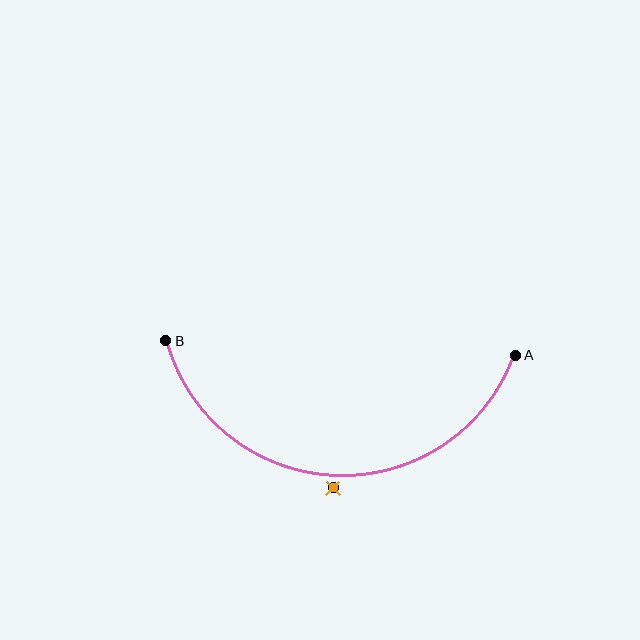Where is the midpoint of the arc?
The arc midpoint is the point on the curve farthest from the straight line joining A and B. It sits below that line.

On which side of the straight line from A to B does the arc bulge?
The arc bulges below the straight line connecting A and B.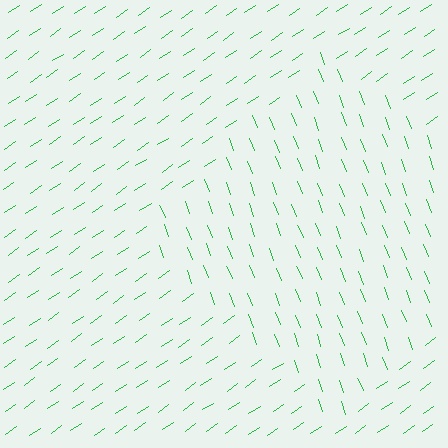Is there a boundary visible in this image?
Yes, there is a texture boundary formed by a change in line orientation.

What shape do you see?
I see a diamond.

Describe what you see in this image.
The image is filled with small green line segments. A diamond region in the image has lines oriented differently from the surrounding lines, creating a visible texture boundary.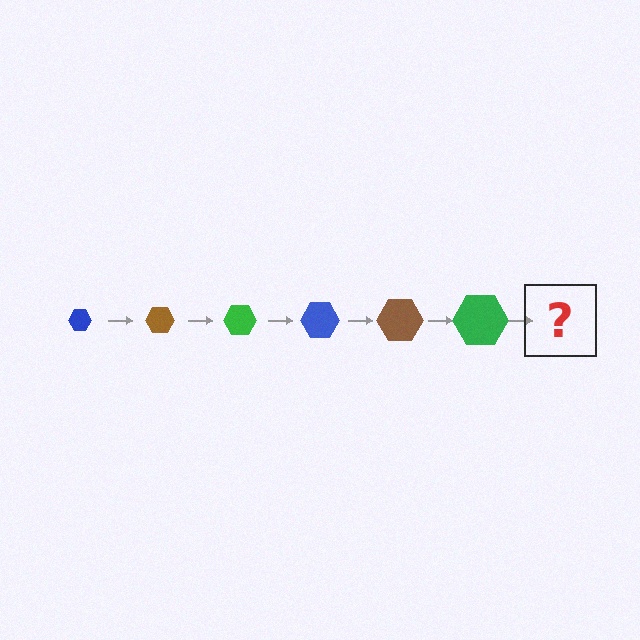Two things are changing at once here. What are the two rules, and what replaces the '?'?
The two rules are that the hexagon grows larger each step and the color cycles through blue, brown, and green. The '?' should be a blue hexagon, larger than the previous one.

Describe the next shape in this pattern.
It should be a blue hexagon, larger than the previous one.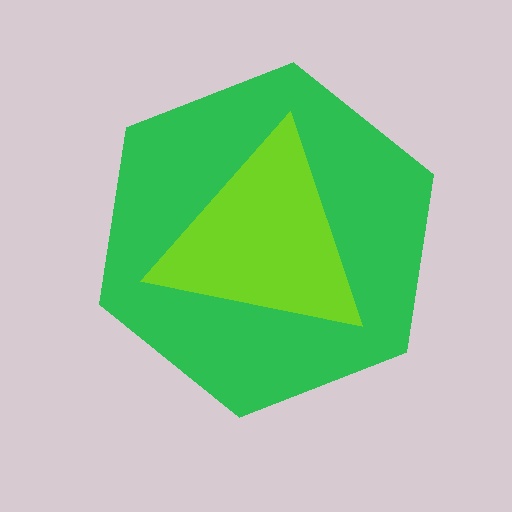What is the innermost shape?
The lime triangle.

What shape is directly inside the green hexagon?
The lime triangle.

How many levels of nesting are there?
2.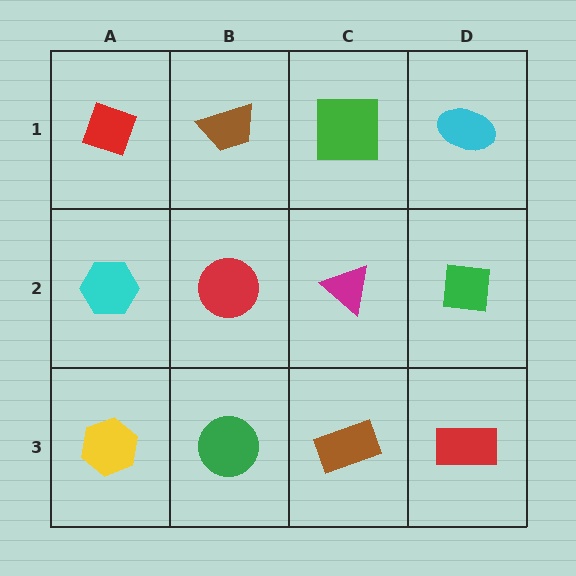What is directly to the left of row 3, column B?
A yellow hexagon.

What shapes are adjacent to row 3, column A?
A cyan hexagon (row 2, column A), a green circle (row 3, column B).